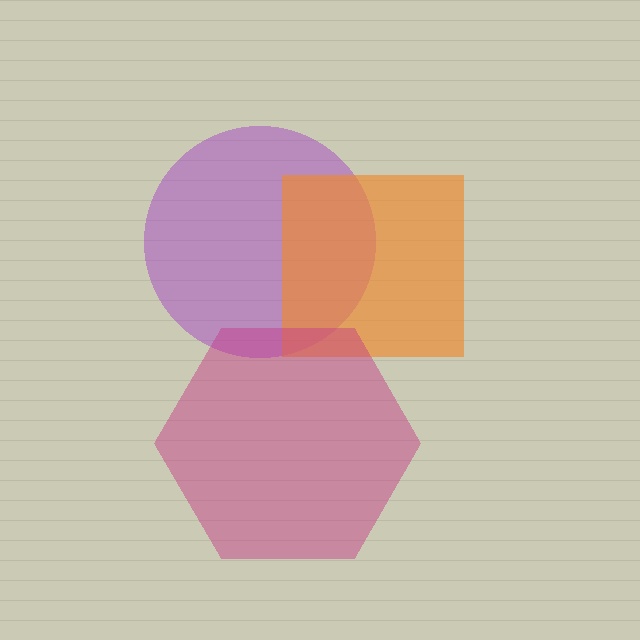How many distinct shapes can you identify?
There are 3 distinct shapes: a purple circle, an orange square, a magenta hexagon.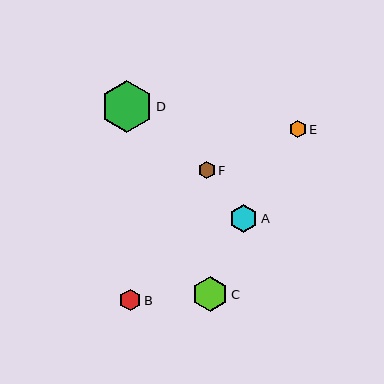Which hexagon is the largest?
Hexagon D is the largest with a size of approximately 52 pixels.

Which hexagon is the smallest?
Hexagon F is the smallest with a size of approximately 17 pixels.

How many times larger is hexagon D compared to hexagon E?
Hexagon D is approximately 3.0 times the size of hexagon E.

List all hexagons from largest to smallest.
From largest to smallest: D, C, A, B, E, F.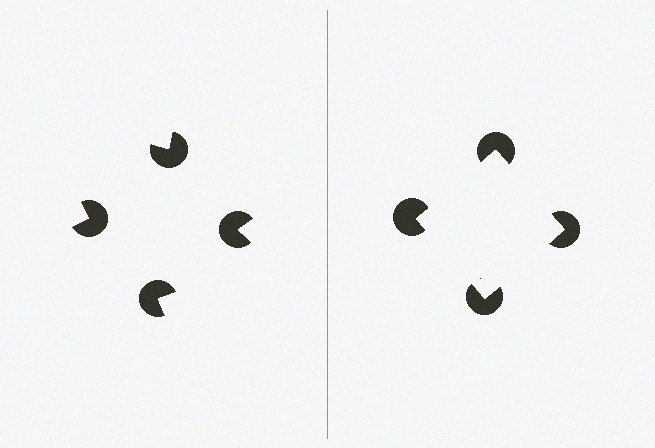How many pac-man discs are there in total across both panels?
8 — 4 on each side.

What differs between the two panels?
The pac-man discs are positioned identically on both sides; only the wedge orientations differ. On the right they align to a square; on the left they are misaligned.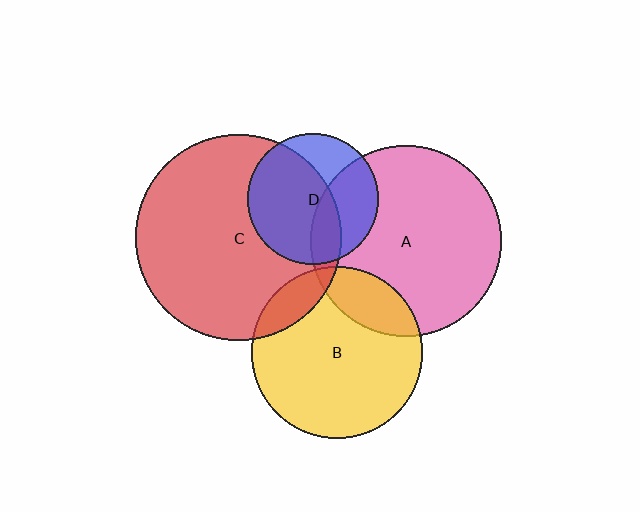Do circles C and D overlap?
Yes.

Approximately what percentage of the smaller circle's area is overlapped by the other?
Approximately 60%.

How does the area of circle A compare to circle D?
Approximately 2.1 times.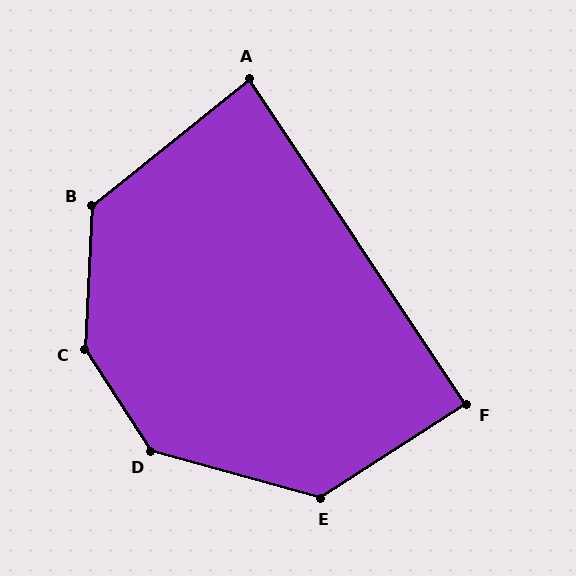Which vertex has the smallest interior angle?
A, at approximately 85 degrees.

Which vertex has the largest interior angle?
C, at approximately 144 degrees.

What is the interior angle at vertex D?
Approximately 139 degrees (obtuse).